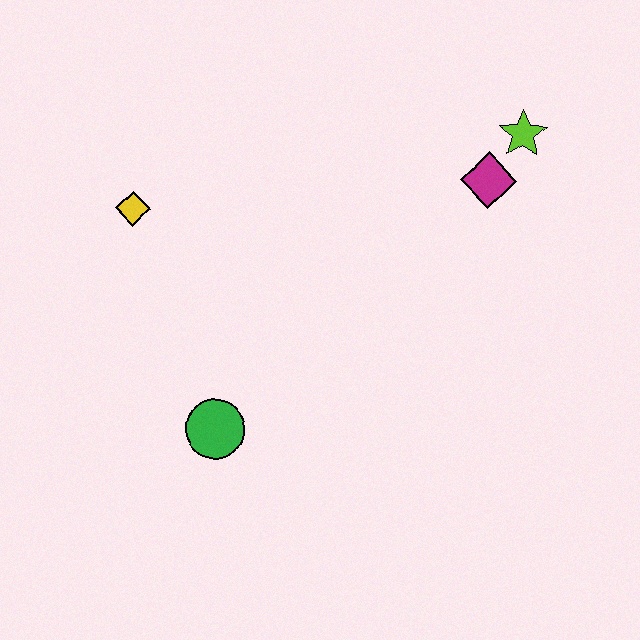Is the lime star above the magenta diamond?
Yes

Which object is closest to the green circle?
The yellow diamond is closest to the green circle.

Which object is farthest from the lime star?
The green circle is farthest from the lime star.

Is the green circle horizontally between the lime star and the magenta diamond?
No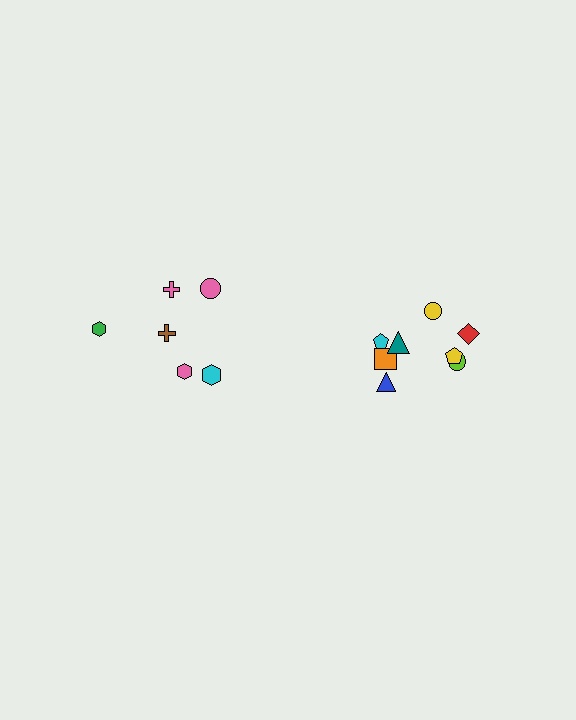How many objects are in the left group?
There are 6 objects.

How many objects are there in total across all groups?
There are 14 objects.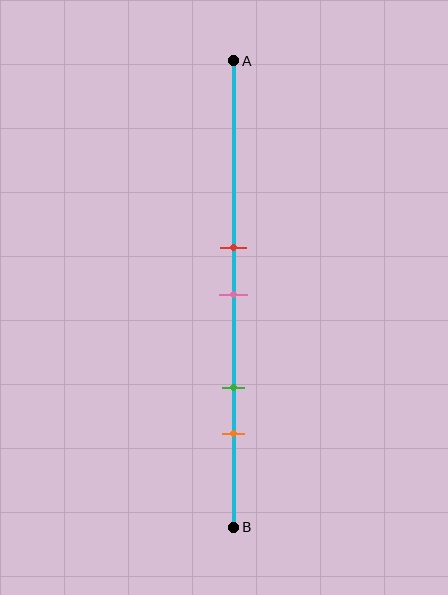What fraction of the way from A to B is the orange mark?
The orange mark is approximately 80% (0.8) of the way from A to B.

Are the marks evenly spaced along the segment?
No, the marks are not evenly spaced.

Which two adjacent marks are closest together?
The red and pink marks are the closest adjacent pair.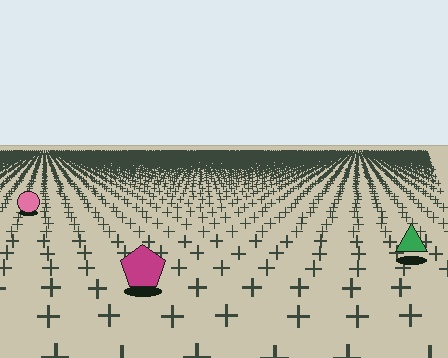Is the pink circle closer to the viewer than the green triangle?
No. The green triangle is closer — you can tell from the texture gradient: the ground texture is coarser near it.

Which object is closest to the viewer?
The magenta pentagon is closest. The texture marks near it are larger and more spread out.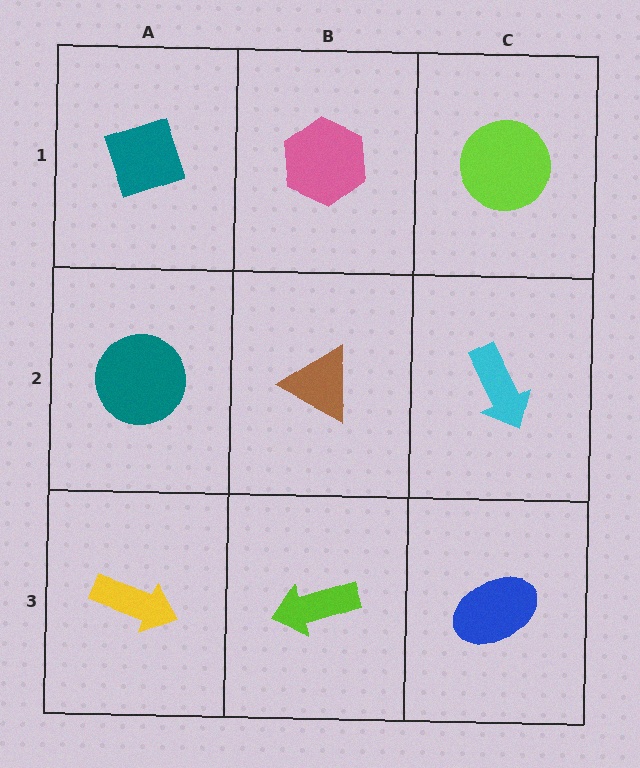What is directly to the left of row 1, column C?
A pink hexagon.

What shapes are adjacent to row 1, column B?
A brown triangle (row 2, column B), a teal diamond (row 1, column A), a lime circle (row 1, column C).